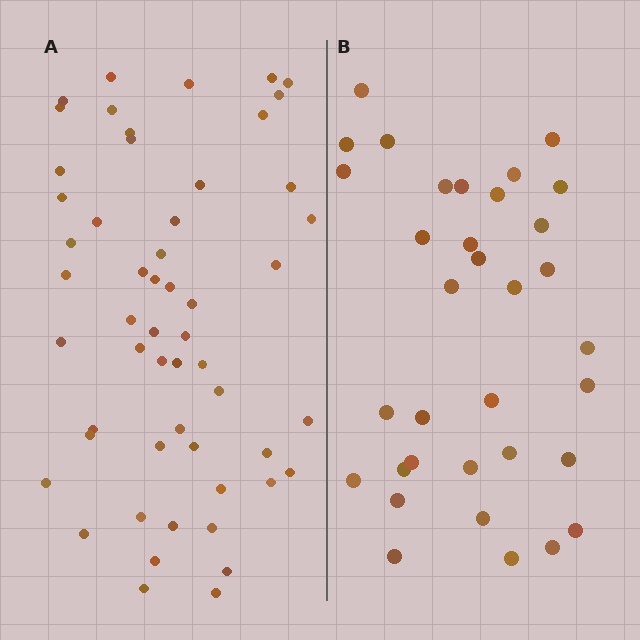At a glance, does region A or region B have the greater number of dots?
Region A (the left region) has more dots.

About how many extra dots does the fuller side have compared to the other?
Region A has approximately 20 more dots than region B.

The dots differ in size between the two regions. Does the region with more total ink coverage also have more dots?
No. Region B has more total ink coverage because its dots are larger, but region A actually contains more individual dots. Total area can be misleading — the number of items is what matters here.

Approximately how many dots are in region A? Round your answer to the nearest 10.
About 50 dots. (The exact count is 54, which rounds to 50.)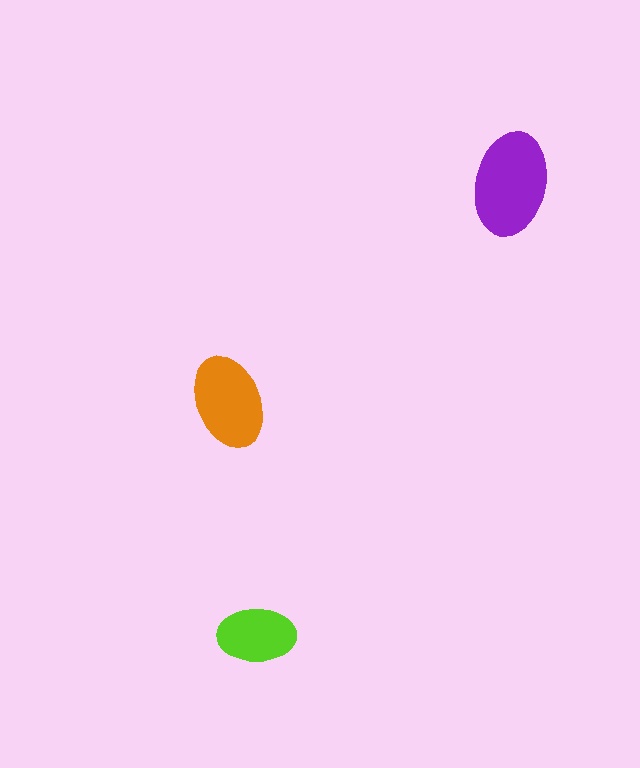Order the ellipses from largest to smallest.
the purple one, the orange one, the lime one.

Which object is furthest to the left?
The orange ellipse is leftmost.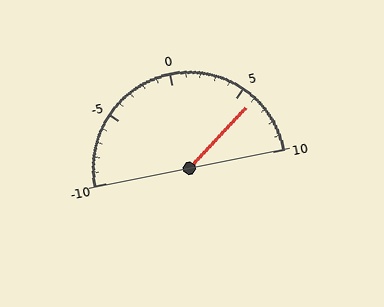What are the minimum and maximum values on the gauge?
The gauge ranges from -10 to 10.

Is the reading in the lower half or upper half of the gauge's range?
The reading is in the upper half of the range (-10 to 10).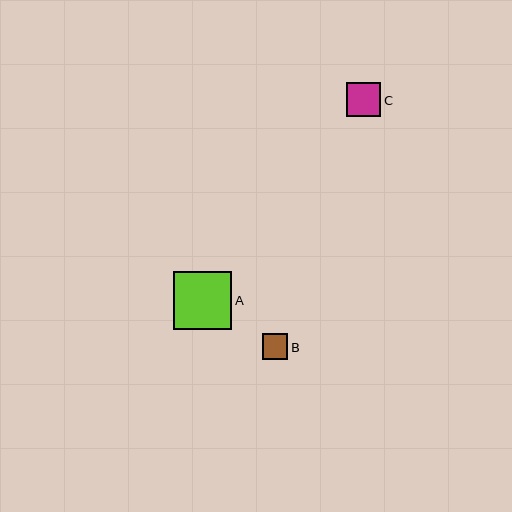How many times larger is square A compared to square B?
Square A is approximately 2.3 times the size of square B.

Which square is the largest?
Square A is the largest with a size of approximately 58 pixels.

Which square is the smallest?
Square B is the smallest with a size of approximately 25 pixels.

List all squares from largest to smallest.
From largest to smallest: A, C, B.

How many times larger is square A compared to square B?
Square A is approximately 2.3 times the size of square B.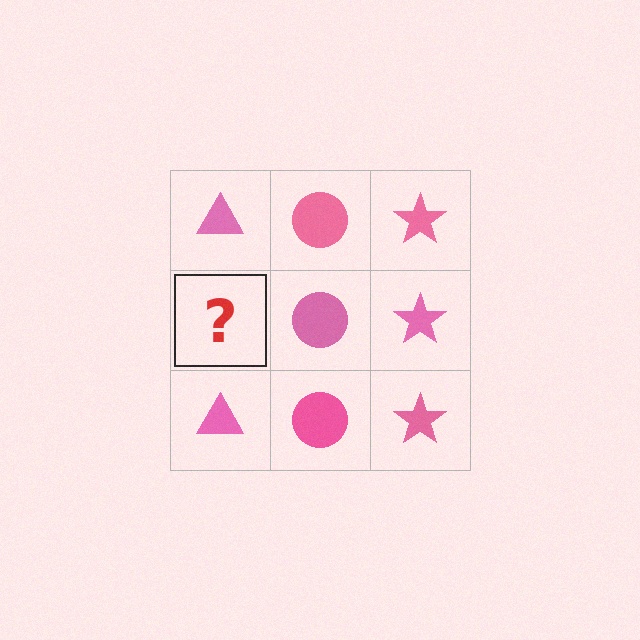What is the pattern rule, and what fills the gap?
The rule is that each column has a consistent shape. The gap should be filled with a pink triangle.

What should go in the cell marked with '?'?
The missing cell should contain a pink triangle.